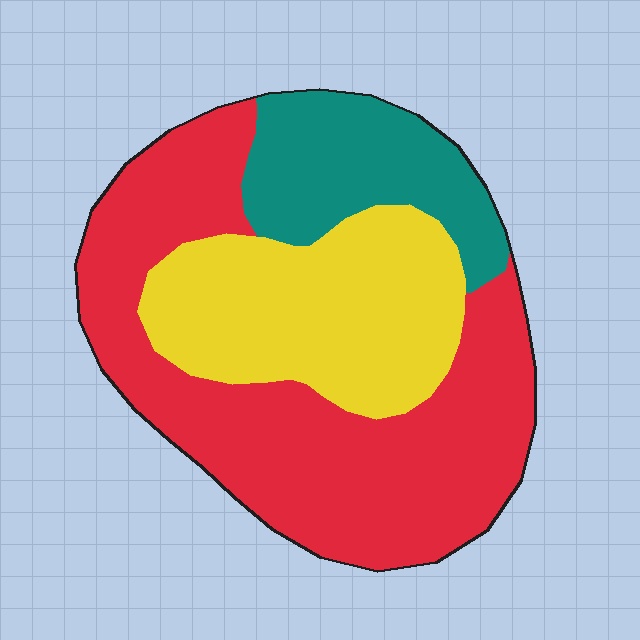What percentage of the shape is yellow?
Yellow takes up between a quarter and a half of the shape.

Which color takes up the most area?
Red, at roughly 50%.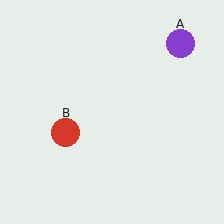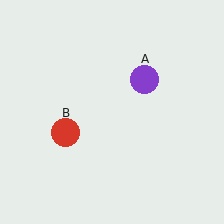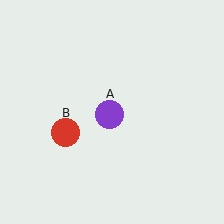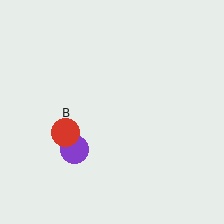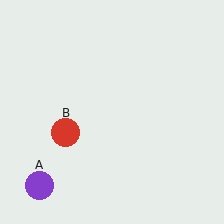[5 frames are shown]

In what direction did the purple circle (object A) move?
The purple circle (object A) moved down and to the left.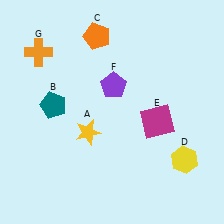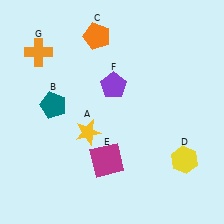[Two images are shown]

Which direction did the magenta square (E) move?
The magenta square (E) moved left.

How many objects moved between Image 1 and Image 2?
1 object moved between the two images.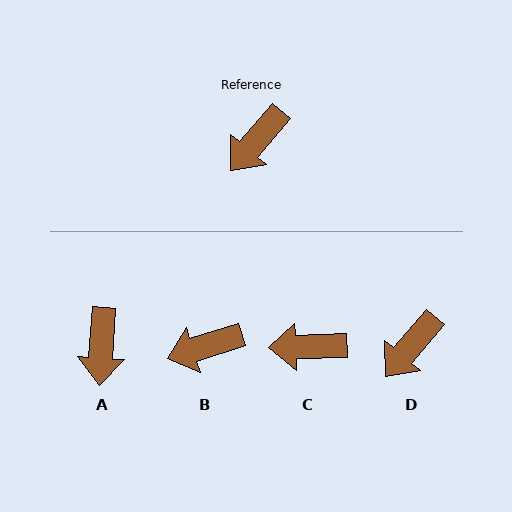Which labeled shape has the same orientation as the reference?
D.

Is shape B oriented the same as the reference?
No, it is off by about 32 degrees.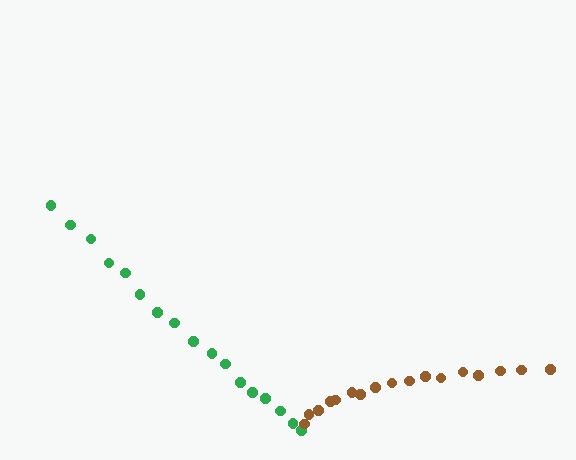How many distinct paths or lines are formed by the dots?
There are 2 distinct paths.